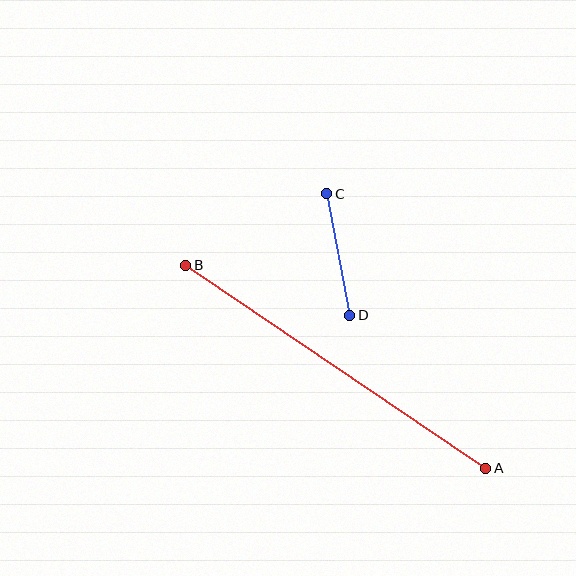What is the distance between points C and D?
The distance is approximately 124 pixels.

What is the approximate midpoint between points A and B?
The midpoint is at approximately (336, 367) pixels.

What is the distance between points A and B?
The distance is approximately 363 pixels.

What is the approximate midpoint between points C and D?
The midpoint is at approximately (338, 254) pixels.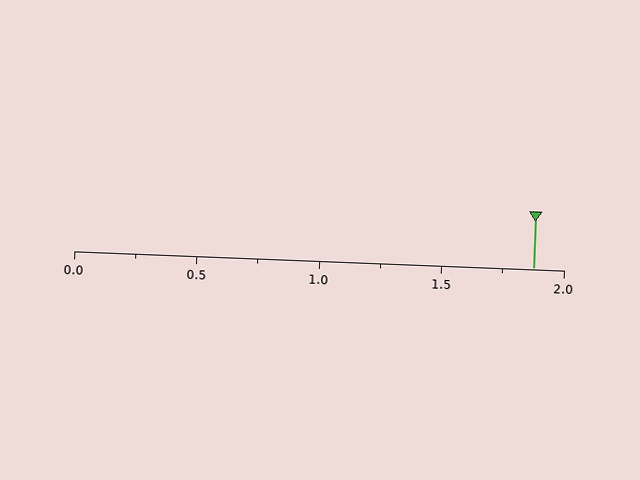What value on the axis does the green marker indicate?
The marker indicates approximately 1.88.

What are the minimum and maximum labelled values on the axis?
The axis runs from 0.0 to 2.0.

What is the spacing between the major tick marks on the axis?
The major ticks are spaced 0.5 apart.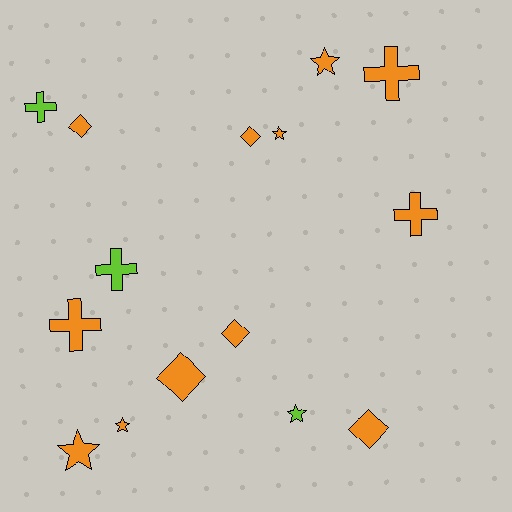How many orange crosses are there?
There are 3 orange crosses.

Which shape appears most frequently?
Cross, with 5 objects.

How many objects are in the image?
There are 15 objects.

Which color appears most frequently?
Orange, with 12 objects.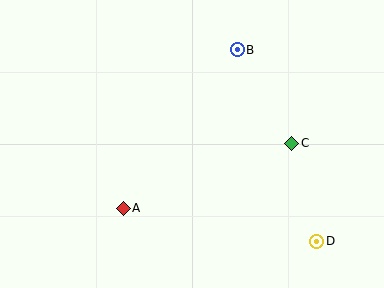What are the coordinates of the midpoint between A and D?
The midpoint between A and D is at (220, 225).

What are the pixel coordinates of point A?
Point A is at (123, 208).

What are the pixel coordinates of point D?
Point D is at (317, 241).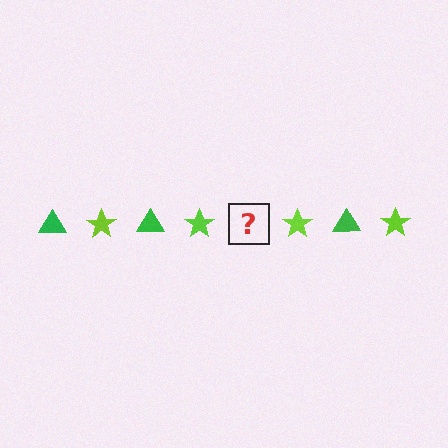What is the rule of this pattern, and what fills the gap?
The rule is that the pattern alternates between green triangle and lime star. The gap should be filled with a green triangle.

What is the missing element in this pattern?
The missing element is a green triangle.